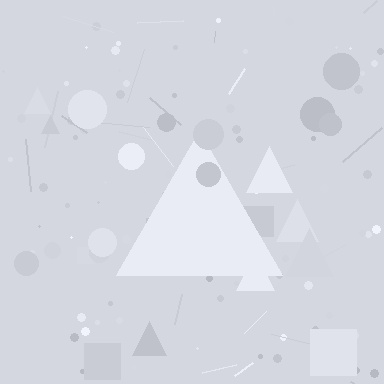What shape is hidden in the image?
A triangle is hidden in the image.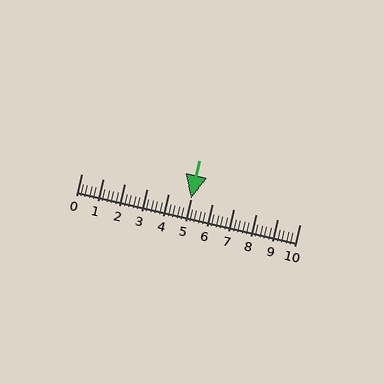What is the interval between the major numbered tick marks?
The major tick marks are spaced 1 units apart.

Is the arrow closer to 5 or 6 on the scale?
The arrow is closer to 5.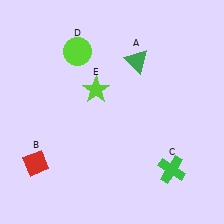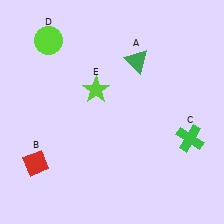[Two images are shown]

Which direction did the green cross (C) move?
The green cross (C) moved up.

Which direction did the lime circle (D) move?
The lime circle (D) moved left.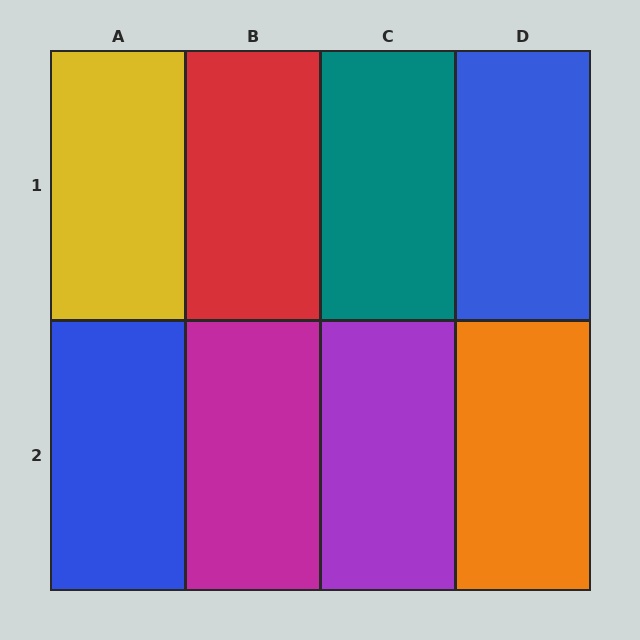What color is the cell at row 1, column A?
Yellow.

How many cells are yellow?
1 cell is yellow.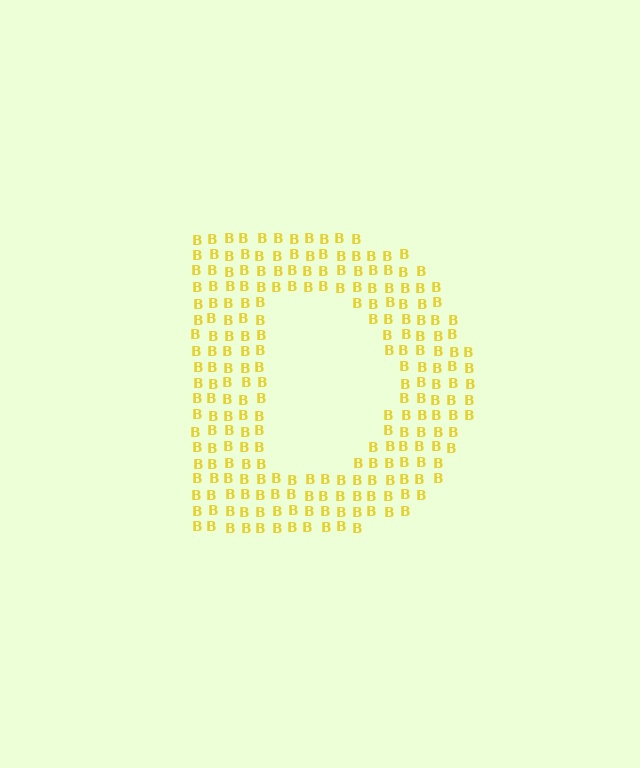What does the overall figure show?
The overall figure shows the letter D.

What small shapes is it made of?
It is made of small letter B's.